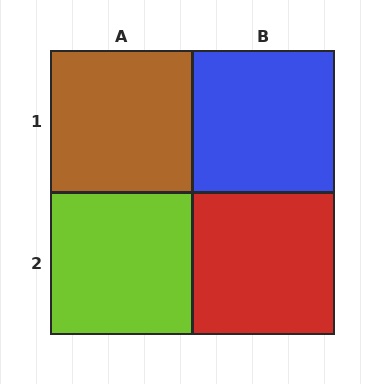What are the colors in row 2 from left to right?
Lime, red.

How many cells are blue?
1 cell is blue.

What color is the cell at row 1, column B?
Blue.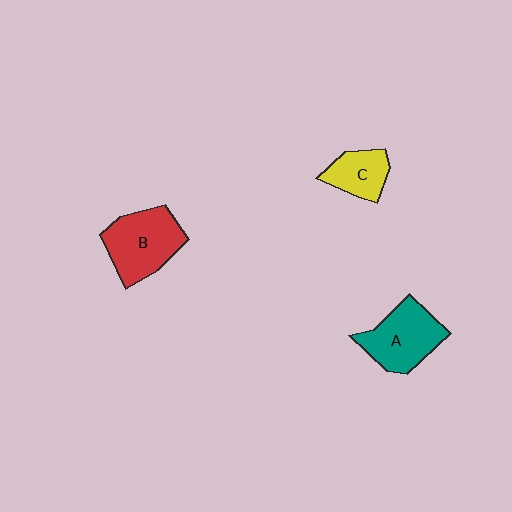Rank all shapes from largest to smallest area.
From largest to smallest: B (red), A (teal), C (yellow).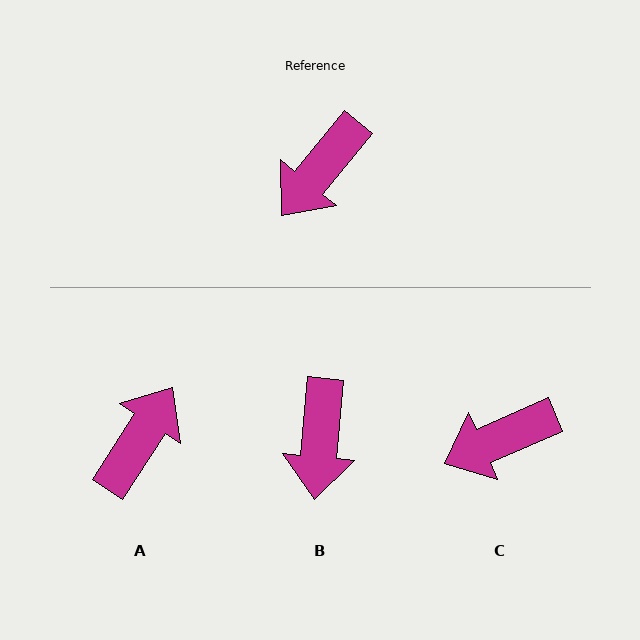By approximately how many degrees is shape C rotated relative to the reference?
Approximately 27 degrees clockwise.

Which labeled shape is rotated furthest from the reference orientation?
A, about 173 degrees away.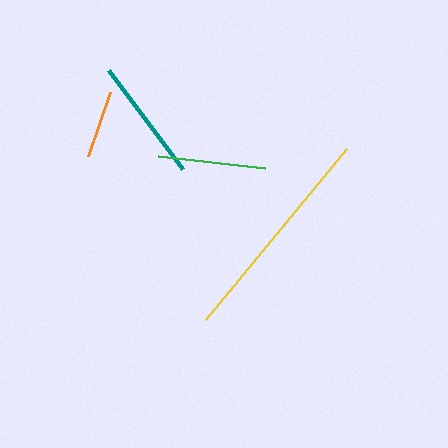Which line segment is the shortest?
The orange line is the shortest at approximately 68 pixels.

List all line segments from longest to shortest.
From longest to shortest: yellow, teal, green, orange.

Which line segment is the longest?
The yellow line is the longest at approximately 222 pixels.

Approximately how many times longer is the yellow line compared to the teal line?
The yellow line is approximately 1.8 times the length of the teal line.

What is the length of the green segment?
The green segment is approximately 108 pixels long.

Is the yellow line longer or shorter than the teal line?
The yellow line is longer than the teal line.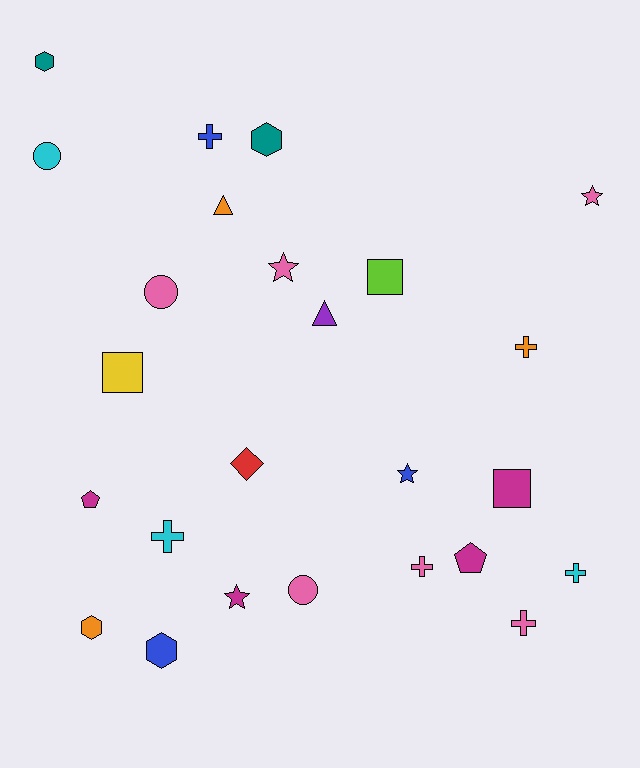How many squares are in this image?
There are 3 squares.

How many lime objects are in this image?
There is 1 lime object.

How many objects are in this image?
There are 25 objects.